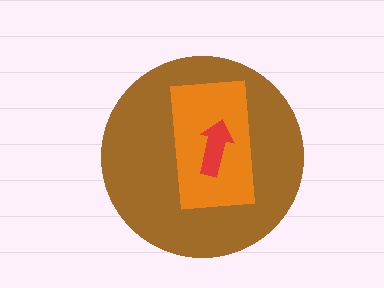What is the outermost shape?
The brown circle.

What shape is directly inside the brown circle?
The orange rectangle.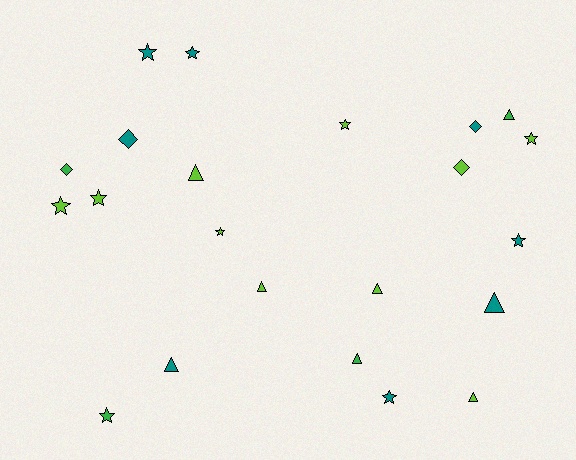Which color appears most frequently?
Lime, with 10 objects.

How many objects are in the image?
There are 22 objects.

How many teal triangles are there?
There are 2 teal triangles.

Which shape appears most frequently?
Star, with 10 objects.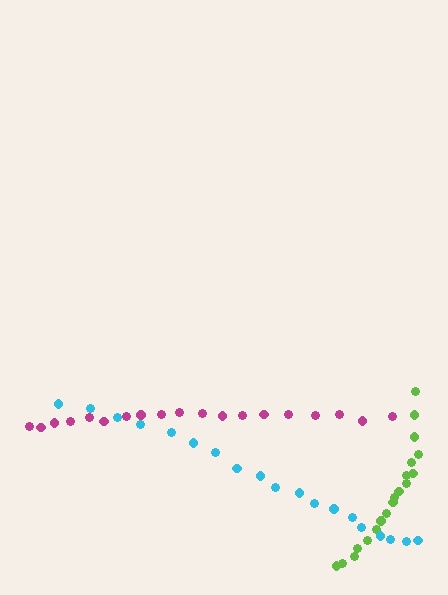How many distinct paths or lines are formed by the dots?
There are 3 distinct paths.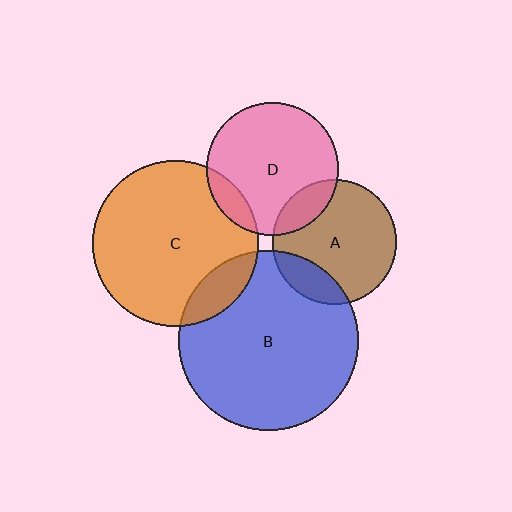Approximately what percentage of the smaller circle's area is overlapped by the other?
Approximately 20%.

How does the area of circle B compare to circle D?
Approximately 1.8 times.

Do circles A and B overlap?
Yes.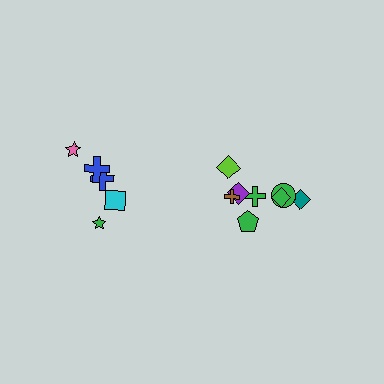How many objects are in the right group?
There are 8 objects.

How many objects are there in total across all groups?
There are 13 objects.